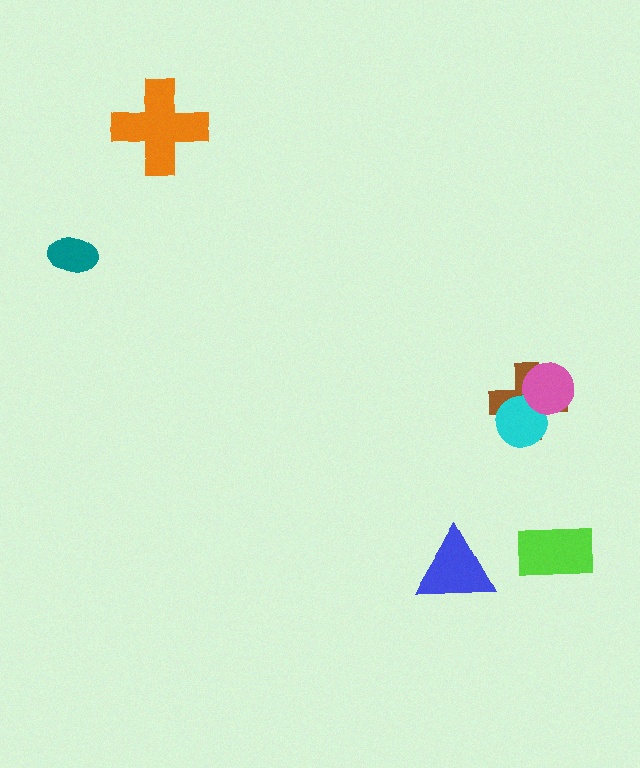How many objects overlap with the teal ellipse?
0 objects overlap with the teal ellipse.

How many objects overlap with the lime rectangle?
0 objects overlap with the lime rectangle.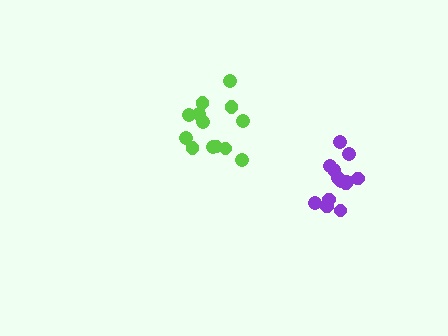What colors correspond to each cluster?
The clusters are colored: lime, purple.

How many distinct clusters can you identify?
There are 2 distinct clusters.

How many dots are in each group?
Group 1: 13 dots, Group 2: 13 dots (26 total).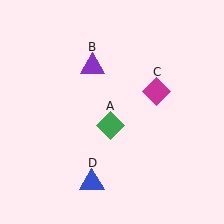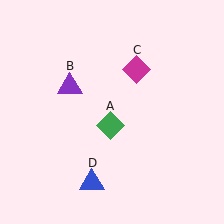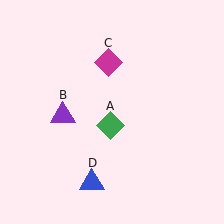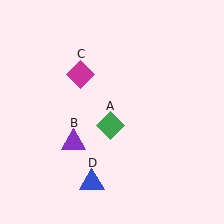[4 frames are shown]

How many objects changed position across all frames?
2 objects changed position: purple triangle (object B), magenta diamond (object C).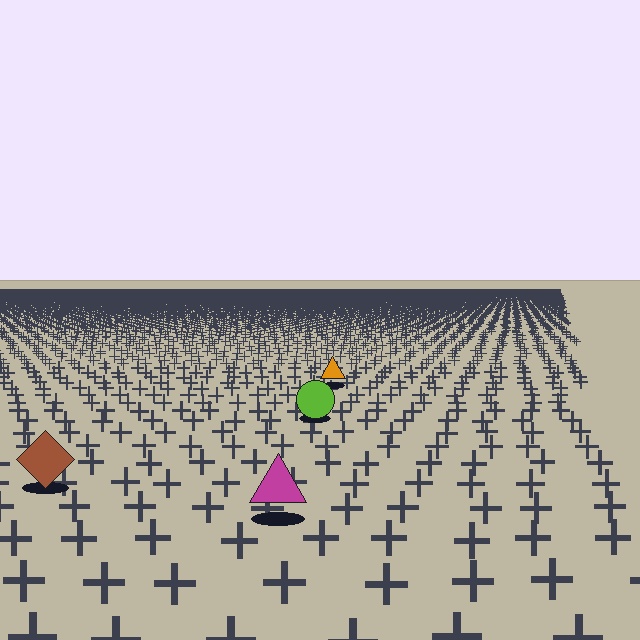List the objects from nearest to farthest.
From nearest to farthest: the magenta triangle, the brown diamond, the lime circle, the orange triangle.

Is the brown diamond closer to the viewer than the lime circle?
Yes. The brown diamond is closer — you can tell from the texture gradient: the ground texture is coarser near it.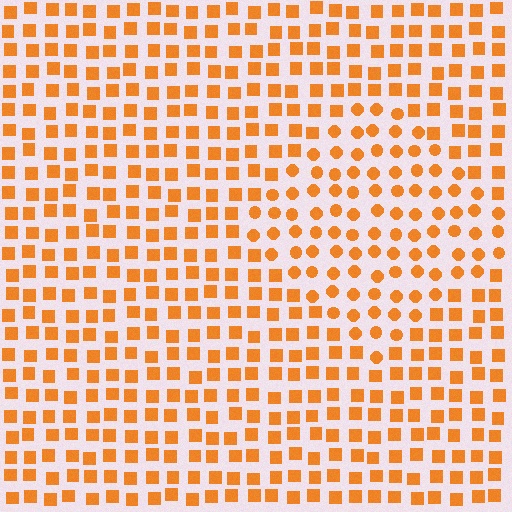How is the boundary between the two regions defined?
The boundary is defined by a change in element shape: circles inside vs. squares outside. All elements share the same color and spacing.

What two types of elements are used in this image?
The image uses circles inside the diamond region and squares outside it.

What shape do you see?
I see a diamond.